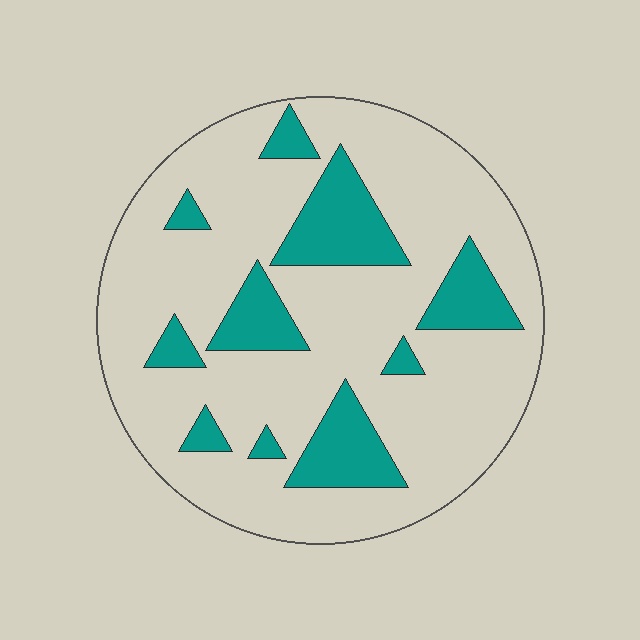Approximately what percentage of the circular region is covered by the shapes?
Approximately 20%.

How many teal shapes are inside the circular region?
10.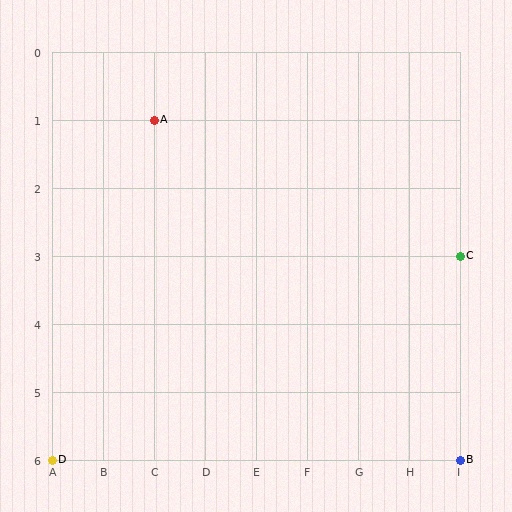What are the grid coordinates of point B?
Point B is at grid coordinates (I, 6).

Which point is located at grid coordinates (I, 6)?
Point B is at (I, 6).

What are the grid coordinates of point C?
Point C is at grid coordinates (I, 3).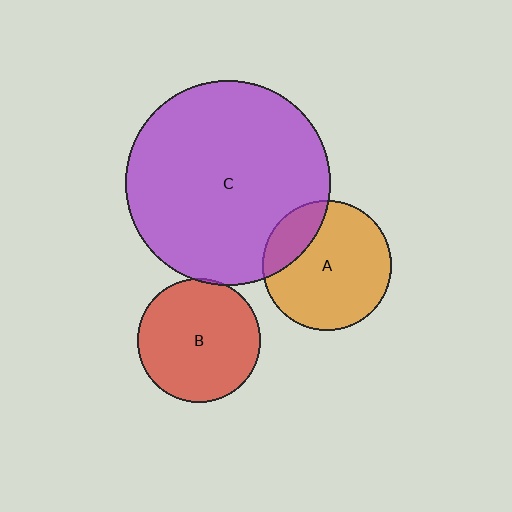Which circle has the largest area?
Circle C (purple).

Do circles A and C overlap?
Yes.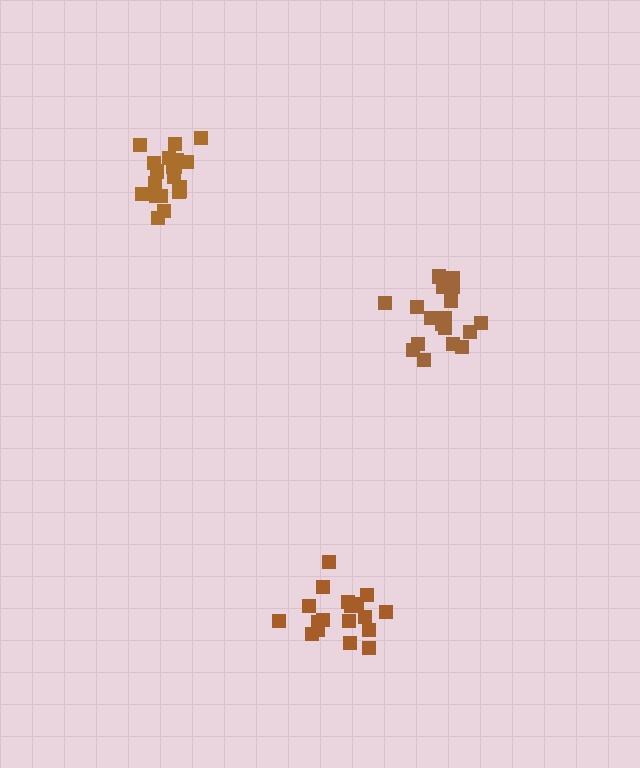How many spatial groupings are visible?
There are 3 spatial groupings.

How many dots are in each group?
Group 1: 20 dots, Group 2: 18 dots, Group 3: 18 dots (56 total).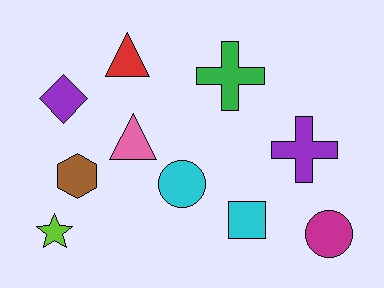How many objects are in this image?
There are 10 objects.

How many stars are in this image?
There is 1 star.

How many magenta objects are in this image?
There is 1 magenta object.